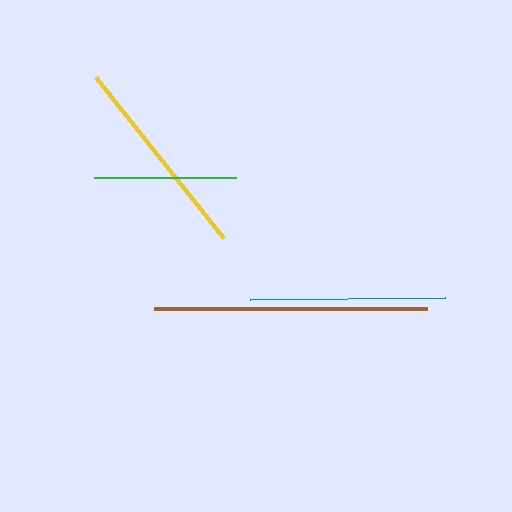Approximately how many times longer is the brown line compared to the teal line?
The brown line is approximately 1.4 times the length of the teal line.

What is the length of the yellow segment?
The yellow segment is approximately 205 pixels long.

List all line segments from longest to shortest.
From longest to shortest: brown, yellow, teal, green.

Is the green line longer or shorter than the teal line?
The teal line is longer than the green line.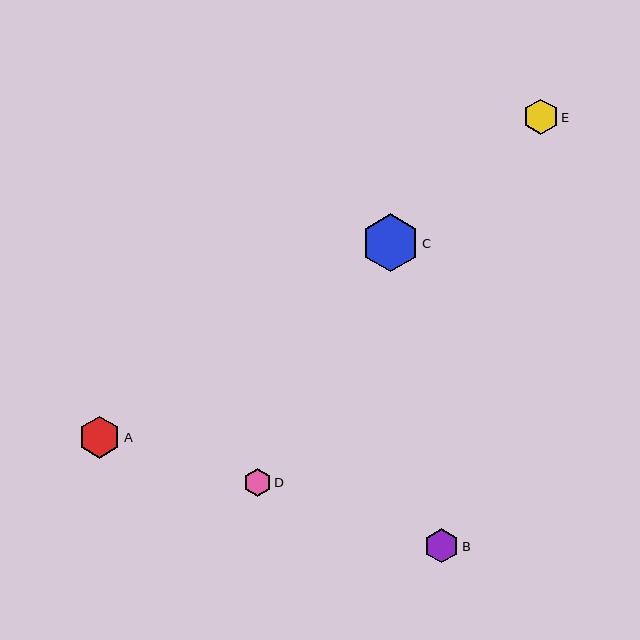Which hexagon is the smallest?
Hexagon D is the smallest with a size of approximately 28 pixels.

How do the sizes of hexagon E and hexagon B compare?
Hexagon E and hexagon B are approximately the same size.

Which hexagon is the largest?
Hexagon C is the largest with a size of approximately 58 pixels.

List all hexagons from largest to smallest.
From largest to smallest: C, A, E, B, D.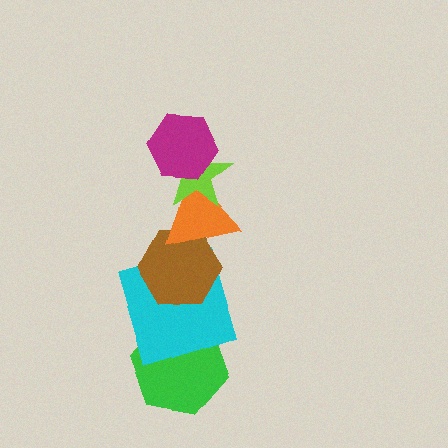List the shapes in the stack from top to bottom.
From top to bottom: the magenta hexagon, the lime star, the orange triangle, the brown hexagon, the cyan square, the green hexagon.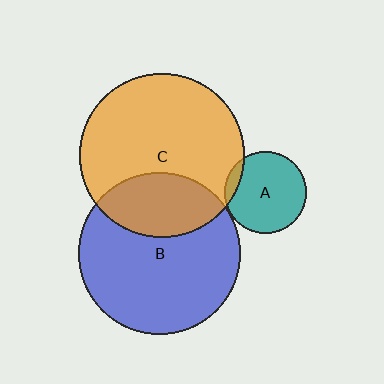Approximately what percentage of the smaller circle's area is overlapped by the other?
Approximately 30%.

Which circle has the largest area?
Circle C (orange).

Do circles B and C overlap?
Yes.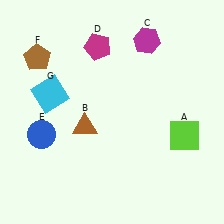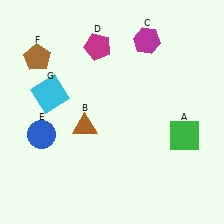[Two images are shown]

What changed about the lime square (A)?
In Image 1, A is lime. In Image 2, it changed to green.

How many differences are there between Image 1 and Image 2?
There is 1 difference between the two images.